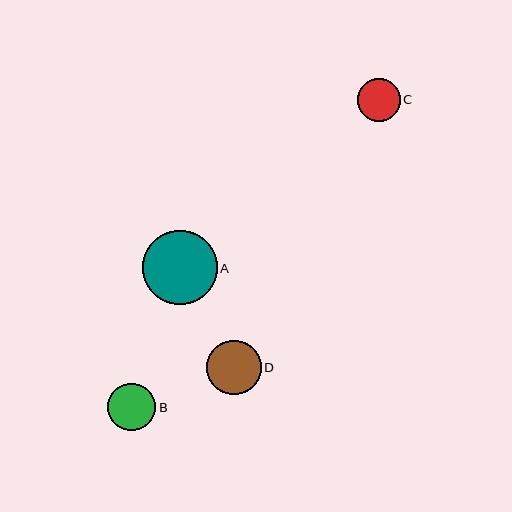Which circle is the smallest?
Circle C is the smallest with a size of approximately 43 pixels.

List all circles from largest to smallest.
From largest to smallest: A, D, B, C.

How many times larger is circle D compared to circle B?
Circle D is approximately 1.1 times the size of circle B.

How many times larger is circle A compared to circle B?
Circle A is approximately 1.6 times the size of circle B.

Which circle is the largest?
Circle A is the largest with a size of approximately 74 pixels.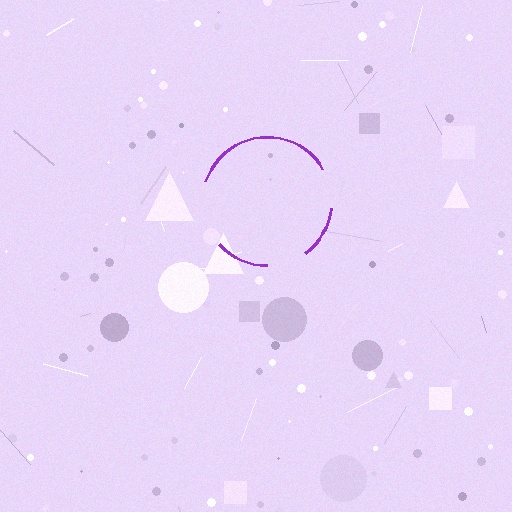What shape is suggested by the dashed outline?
The dashed outline suggests a circle.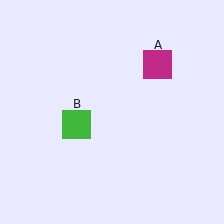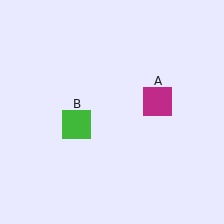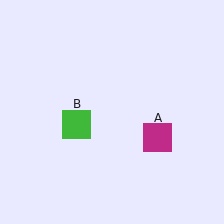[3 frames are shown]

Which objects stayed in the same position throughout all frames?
Green square (object B) remained stationary.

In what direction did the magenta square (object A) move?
The magenta square (object A) moved down.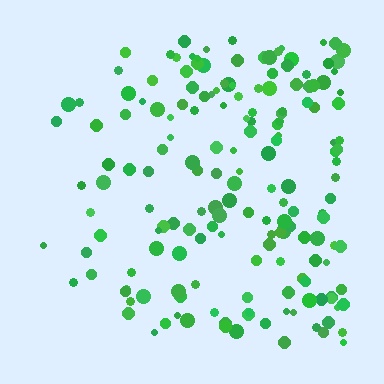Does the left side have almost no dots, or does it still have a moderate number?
Still a moderate number, just noticeably fewer than the right.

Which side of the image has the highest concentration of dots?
The right.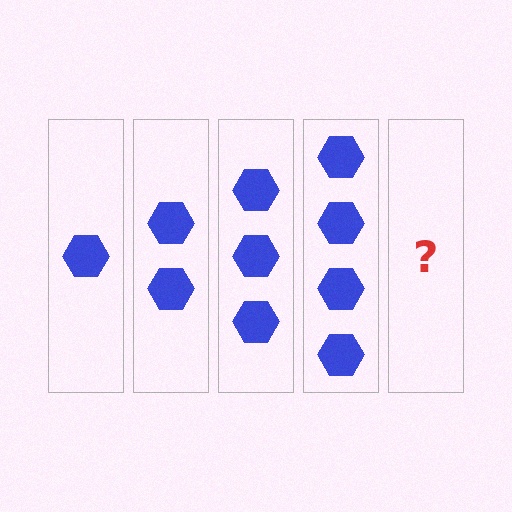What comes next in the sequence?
The next element should be 5 hexagons.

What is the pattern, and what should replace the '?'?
The pattern is that each step adds one more hexagon. The '?' should be 5 hexagons.